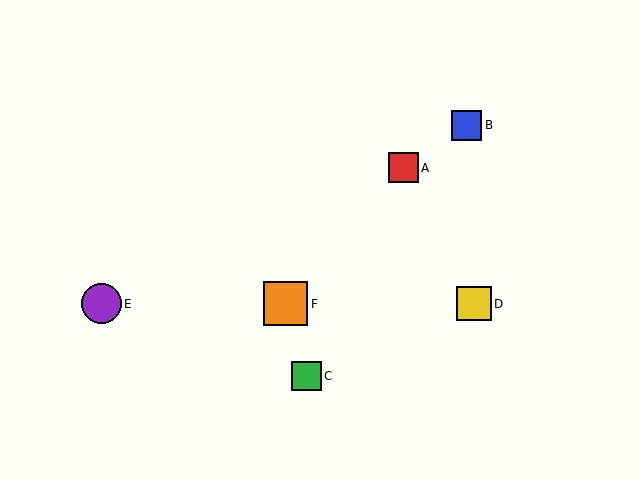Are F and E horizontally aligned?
Yes, both are at y≈304.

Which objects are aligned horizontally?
Objects D, E, F are aligned horizontally.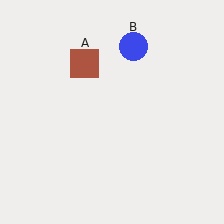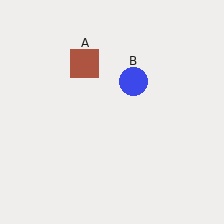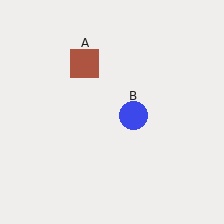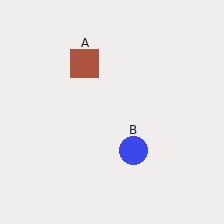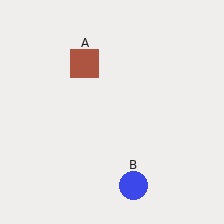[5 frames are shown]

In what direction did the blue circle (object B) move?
The blue circle (object B) moved down.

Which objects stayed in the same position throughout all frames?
Brown square (object A) remained stationary.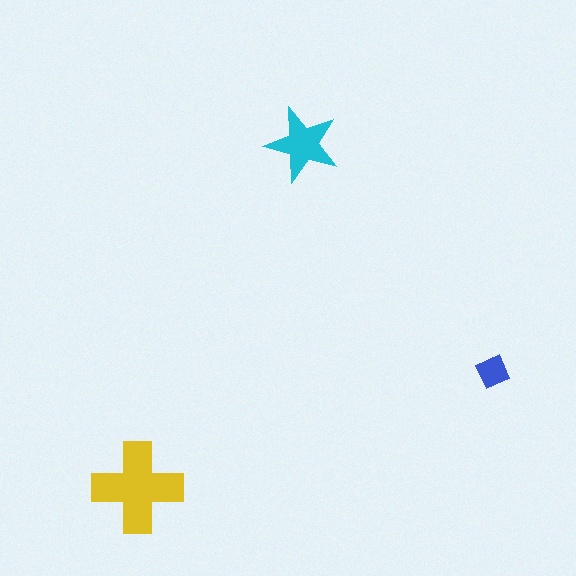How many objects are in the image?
There are 3 objects in the image.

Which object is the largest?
The yellow cross.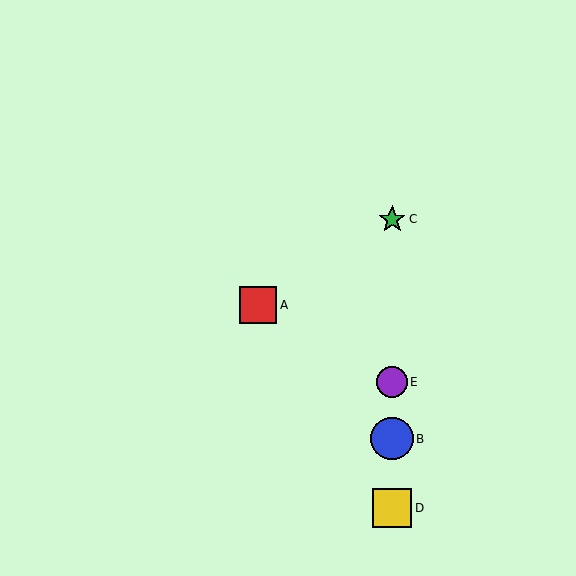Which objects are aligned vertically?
Objects B, C, D, E are aligned vertically.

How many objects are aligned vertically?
4 objects (B, C, D, E) are aligned vertically.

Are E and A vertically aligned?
No, E is at x≈392 and A is at x≈258.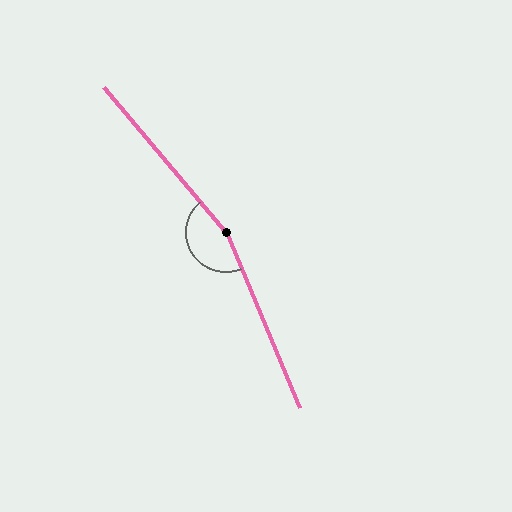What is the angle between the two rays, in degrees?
Approximately 163 degrees.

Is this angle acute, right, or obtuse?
It is obtuse.